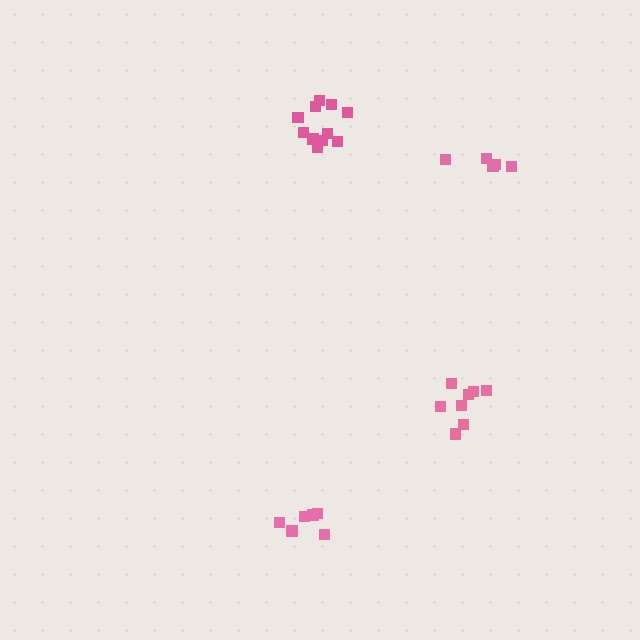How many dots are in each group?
Group 1: 11 dots, Group 2: 6 dots, Group 3: 5 dots, Group 4: 8 dots (30 total).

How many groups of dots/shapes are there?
There are 4 groups.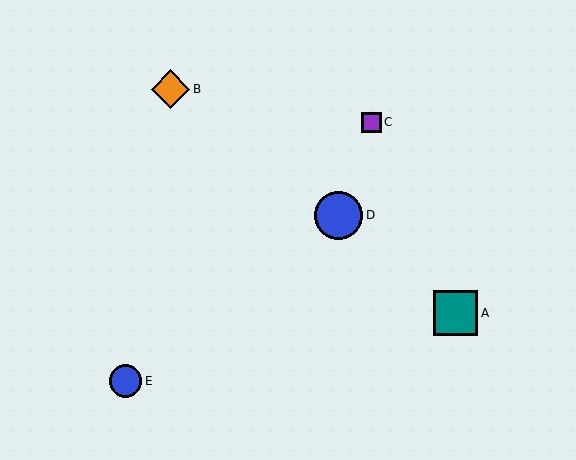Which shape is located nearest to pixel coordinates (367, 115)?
The purple square (labeled C) at (372, 122) is nearest to that location.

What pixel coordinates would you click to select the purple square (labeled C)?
Click at (372, 122) to select the purple square C.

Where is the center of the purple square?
The center of the purple square is at (372, 122).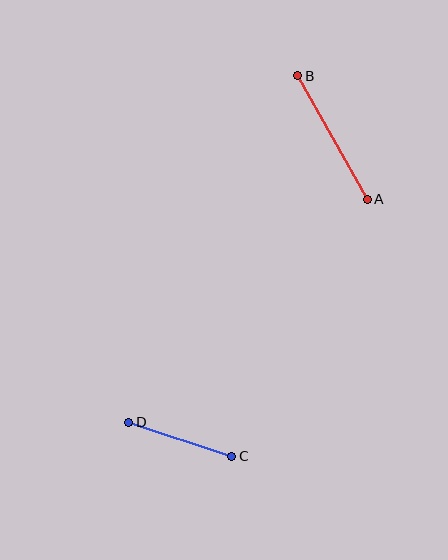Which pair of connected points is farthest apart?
Points A and B are farthest apart.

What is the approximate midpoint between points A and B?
The midpoint is at approximately (333, 138) pixels.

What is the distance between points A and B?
The distance is approximately 142 pixels.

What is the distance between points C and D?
The distance is approximately 108 pixels.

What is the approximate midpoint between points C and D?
The midpoint is at approximately (180, 439) pixels.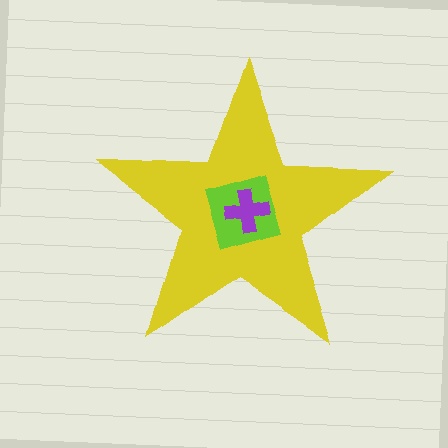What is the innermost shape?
The purple cross.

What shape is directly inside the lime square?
The purple cross.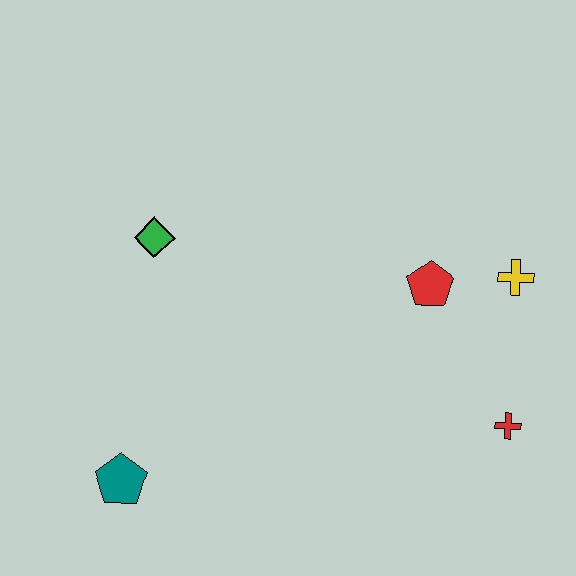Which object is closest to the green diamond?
The teal pentagon is closest to the green diamond.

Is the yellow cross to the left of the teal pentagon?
No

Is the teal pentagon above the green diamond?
No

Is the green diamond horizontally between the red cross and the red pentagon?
No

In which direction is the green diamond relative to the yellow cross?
The green diamond is to the left of the yellow cross.